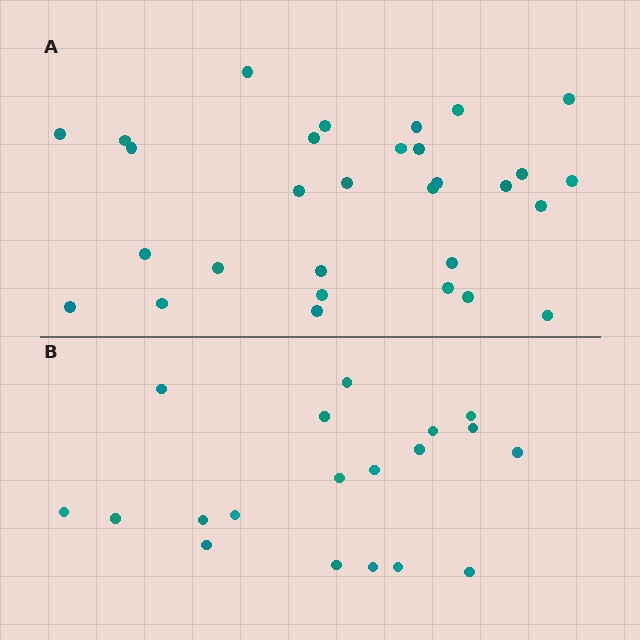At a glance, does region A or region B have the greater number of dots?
Region A (the top region) has more dots.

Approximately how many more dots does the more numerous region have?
Region A has roughly 12 or so more dots than region B.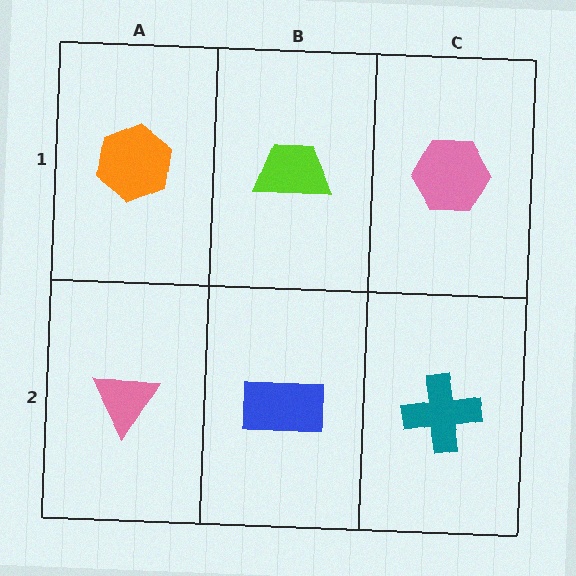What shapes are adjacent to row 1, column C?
A teal cross (row 2, column C), a lime trapezoid (row 1, column B).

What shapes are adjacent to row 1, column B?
A blue rectangle (row 2, column B), an orange hexagon (row 1, column A), a pink hexagon (row 1, column C).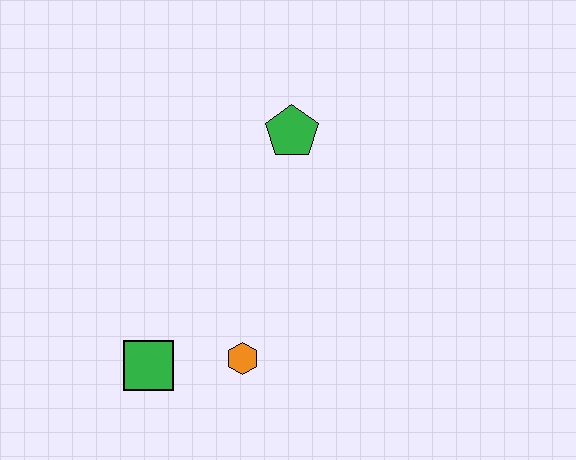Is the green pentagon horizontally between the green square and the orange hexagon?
No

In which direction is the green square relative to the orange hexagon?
The green square is to the left of the orange hexagon.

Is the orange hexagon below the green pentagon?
Yes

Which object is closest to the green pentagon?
The orange hexagon is closest to the green pentagon.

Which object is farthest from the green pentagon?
The green square is farthest from the green pentagon.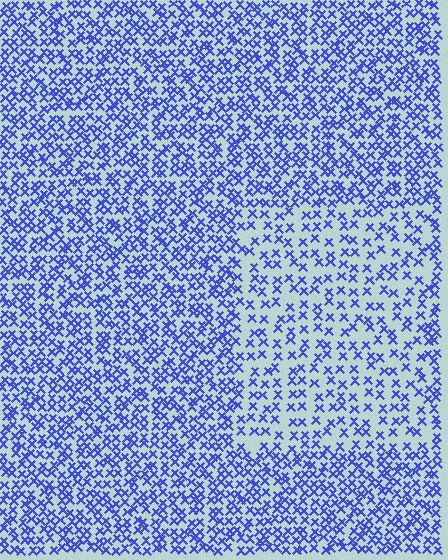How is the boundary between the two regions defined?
The boundary is defined by a change in element density (approximately 1.9x ratio). All elements are the same color, size, and shape.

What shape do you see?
I see a rectangle.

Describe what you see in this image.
The image contains small blue elements arranged at two different densities. A rectangle-shaped region is visible where the elements are less densely packed than the surrounding area.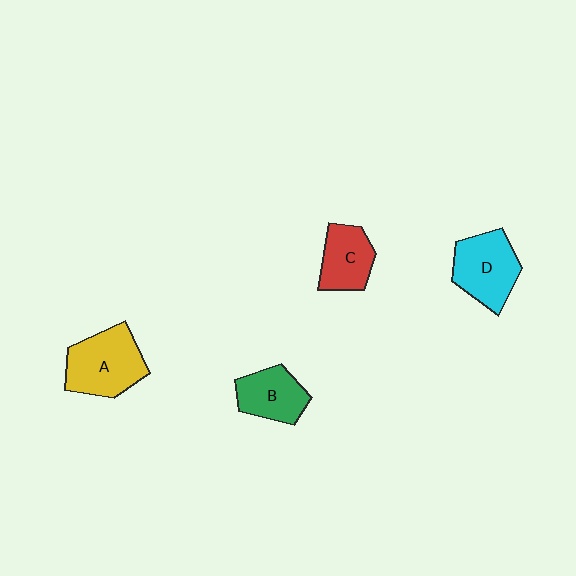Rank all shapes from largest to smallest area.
From largest to smallest: A (yellow), D (cyan), B (green), C (red).